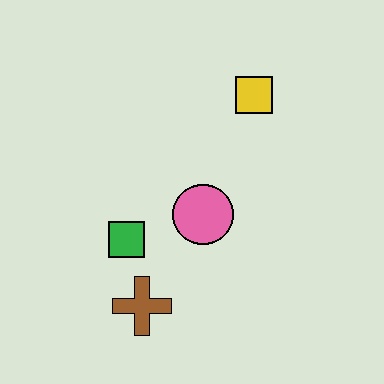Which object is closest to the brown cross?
The green square is closest to the brown cross.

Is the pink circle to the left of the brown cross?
No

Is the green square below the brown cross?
No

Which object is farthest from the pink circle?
The yellow square is farthest from the pink circle.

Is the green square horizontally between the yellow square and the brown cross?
No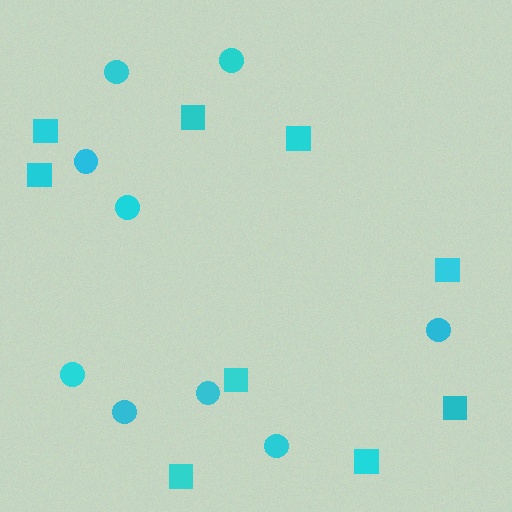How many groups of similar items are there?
There are 2 groups: one group of circles (9) and one group of squares (9).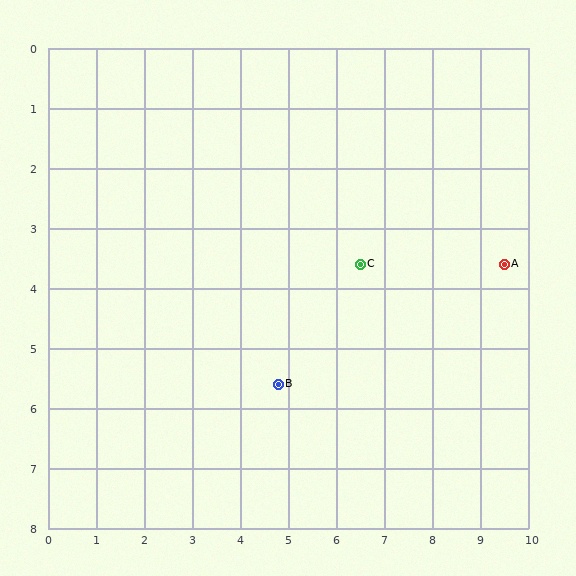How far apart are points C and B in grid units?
Points C and B are about 2.6 grid units apart.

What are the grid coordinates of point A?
Point A is at approximately (9.5, 3.6).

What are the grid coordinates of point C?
Point C is at approximately (6.5, 3.6).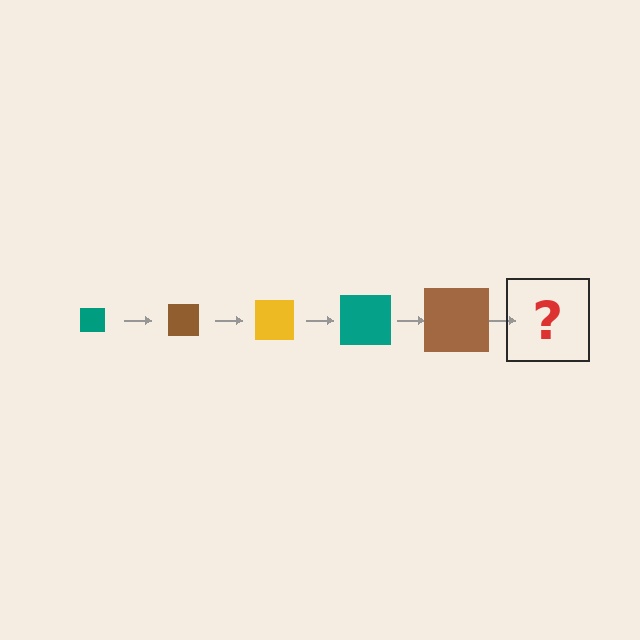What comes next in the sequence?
The next element should be a yellow square, larger than the previous one.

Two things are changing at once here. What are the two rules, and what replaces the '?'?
The two rules are that the square grows larger each step and the color cycles through teal, brown, and yellow. The '?' should be a yellow square, larger than the previous one.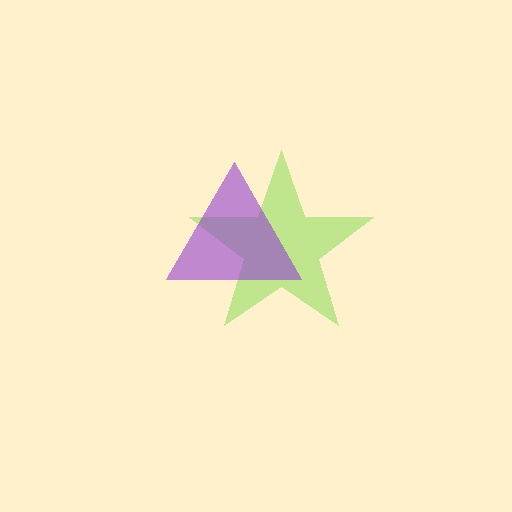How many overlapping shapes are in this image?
There are 2 overlapping shapes in the image.